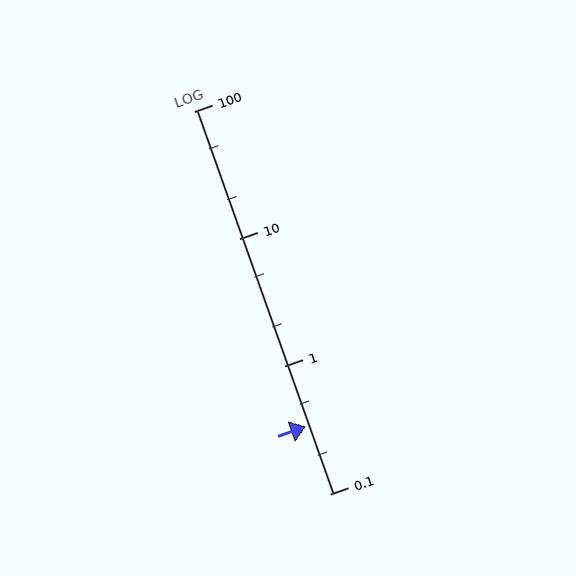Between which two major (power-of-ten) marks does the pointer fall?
The pointer is between 0.1 and 1.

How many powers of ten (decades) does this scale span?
The scale spans 3 decades, from 0.1 to 100.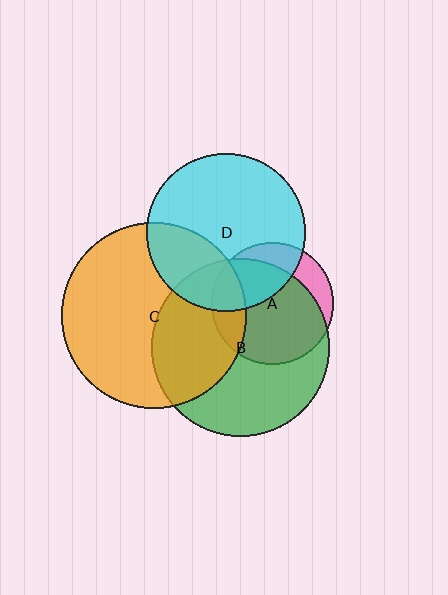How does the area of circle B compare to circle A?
Approximately 2.1 times.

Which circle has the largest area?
Circle C (orange).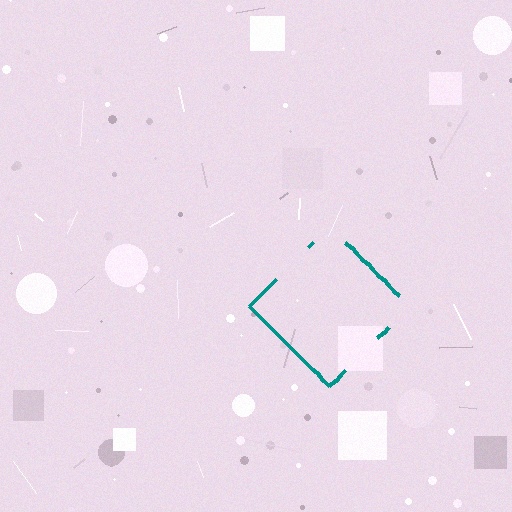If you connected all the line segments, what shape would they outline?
They would outline a diamond.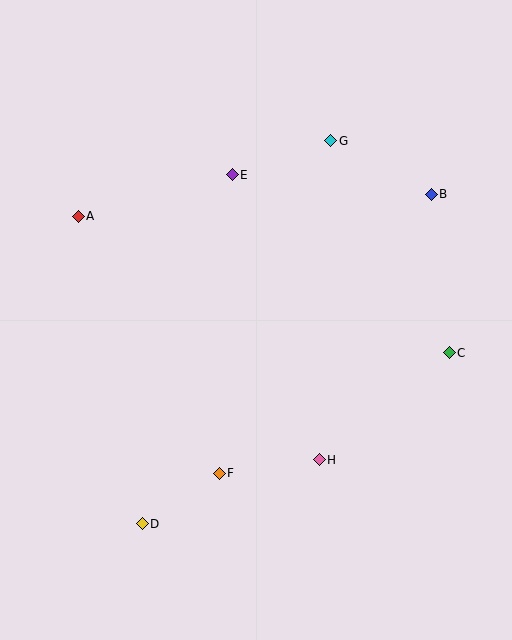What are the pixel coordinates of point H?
Point H is at (319, 460).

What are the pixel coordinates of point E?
Point E is at (232, 175).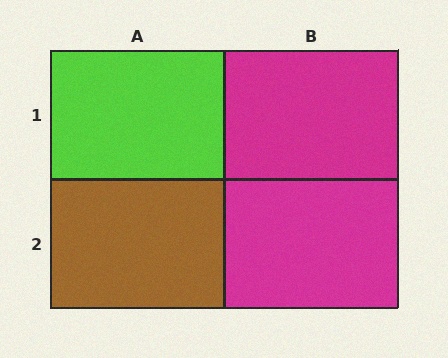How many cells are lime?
1 cell is lime.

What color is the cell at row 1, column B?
Magenta.